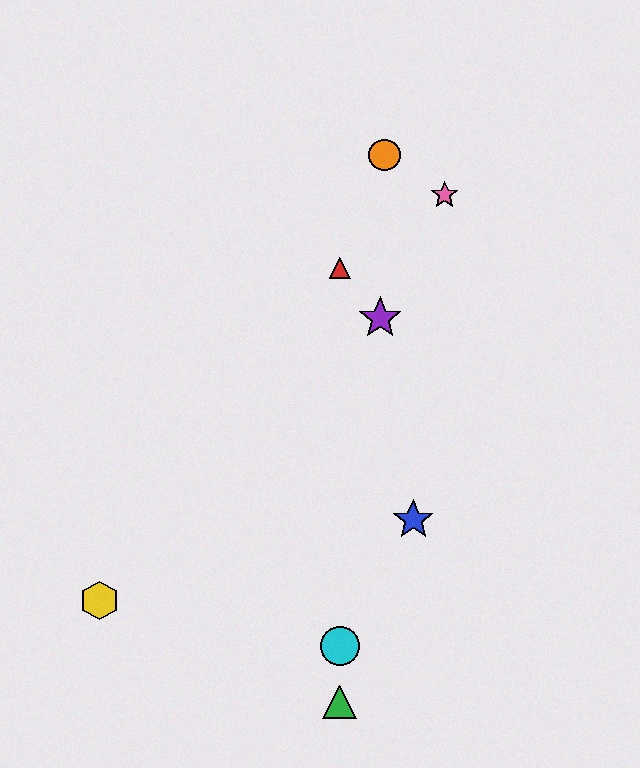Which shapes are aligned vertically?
The red triangle, the green triangle, the cyan circle are aligned vertically.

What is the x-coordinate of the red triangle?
The red triangle is at x≈340.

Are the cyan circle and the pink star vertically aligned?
No, the cyan circle is at x≈340 and the pink star is at x≈445.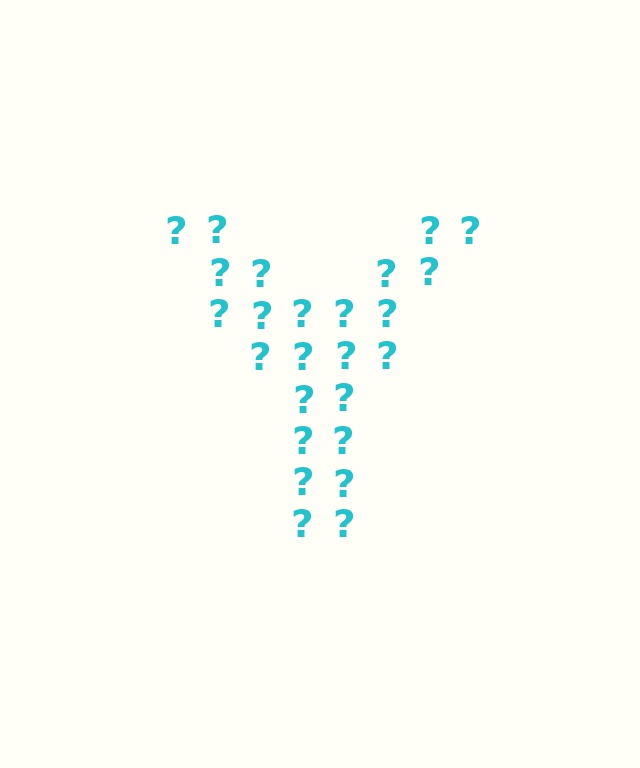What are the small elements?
The small elements are question marks.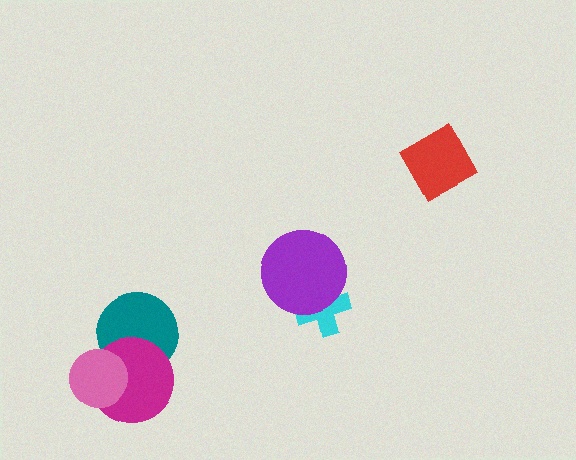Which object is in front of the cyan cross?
The purple circle is in front of the cyan cross.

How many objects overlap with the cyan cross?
1 object overlaps with the cyan cross.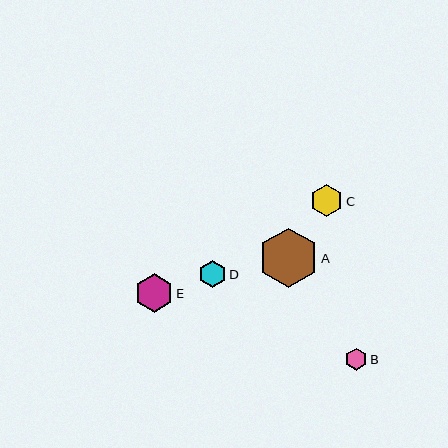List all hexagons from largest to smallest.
From largest to smallest: A, E, C, D, B.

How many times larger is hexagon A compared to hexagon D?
Hexagon A is approximately 2.1 times the size of hexagon D.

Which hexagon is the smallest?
Hexagon B is the smallest with a size of approximately 22 pixels.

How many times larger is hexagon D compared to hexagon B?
Hexagon D is approximately 1.3 times the size of hexagon B.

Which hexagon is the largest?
Hexagon A is the largest with a size of approximately 59 pixels.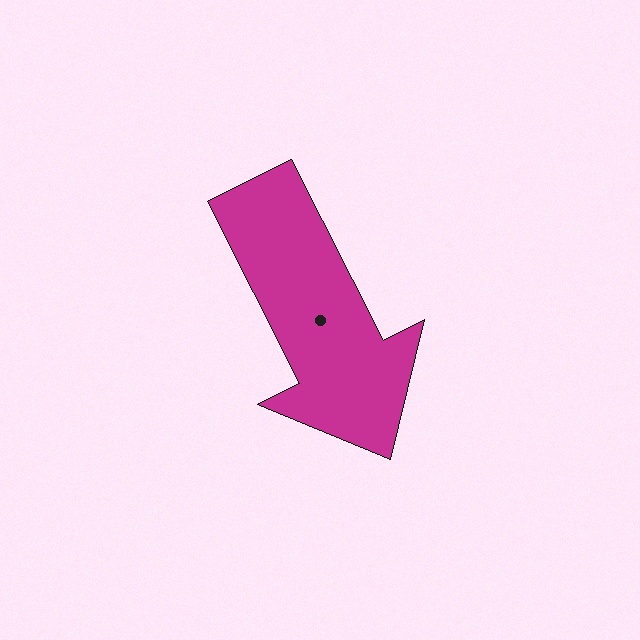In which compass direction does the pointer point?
Southeast.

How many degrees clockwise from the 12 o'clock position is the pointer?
Approximately 153 degrees.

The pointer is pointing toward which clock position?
Roughly 5 o'clock.